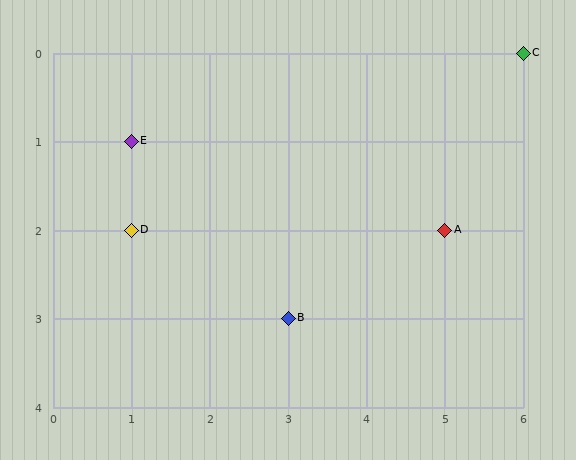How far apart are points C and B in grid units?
Points C and B are 3 columns and 3 rows apart (about 4.2 grid units diagonally).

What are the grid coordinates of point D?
Point D is at grid coordinates (1, 2).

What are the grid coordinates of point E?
Point E is at grid coordinates (1, 1).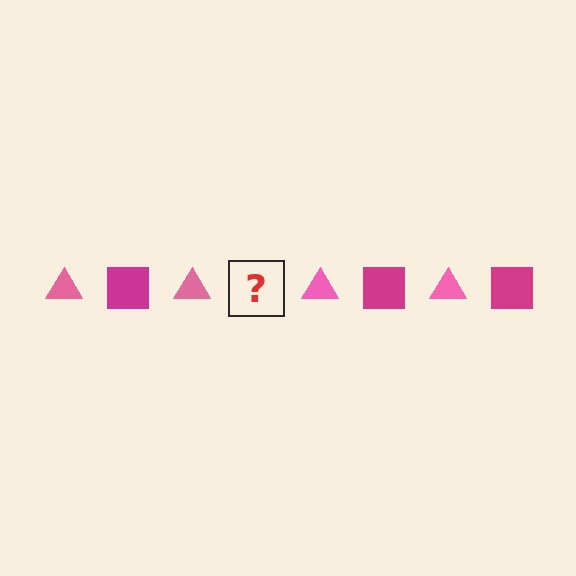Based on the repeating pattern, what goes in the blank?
The blank should be a magenta square.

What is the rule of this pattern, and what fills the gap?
The rule is that the pattern alternates between pink triangle and magenta square. The gap should be filled with a magenta square.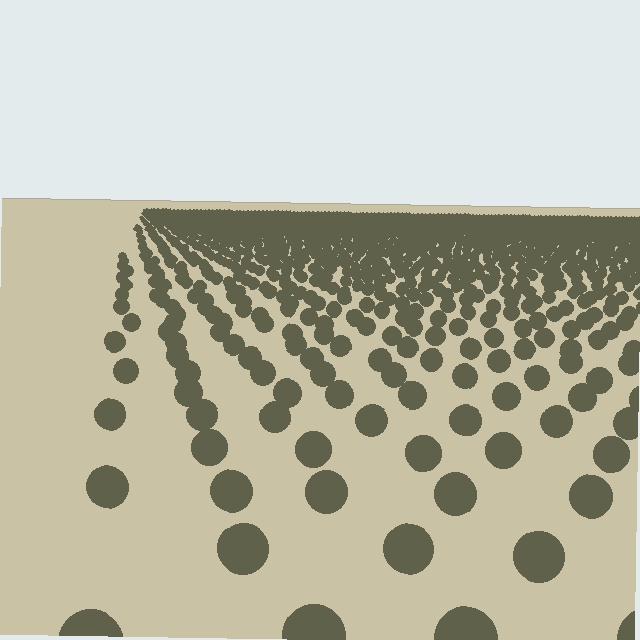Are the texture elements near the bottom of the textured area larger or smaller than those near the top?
Larger. Near the bottom, elements are closer to the viewer and appear at a bigger on-screen size.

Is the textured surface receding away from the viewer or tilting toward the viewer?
The surface is receding away from the viewer. Texture elements get smaller and denser toward the top.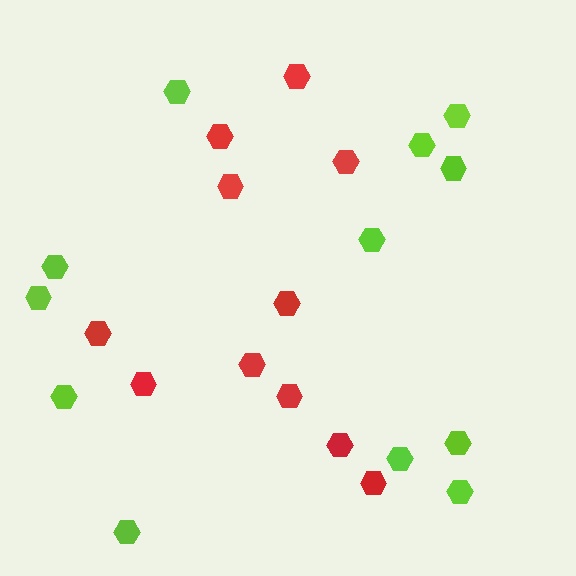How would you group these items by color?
There are 2 groups: one group of red hexagons (11) and one group of lime hexagons (12).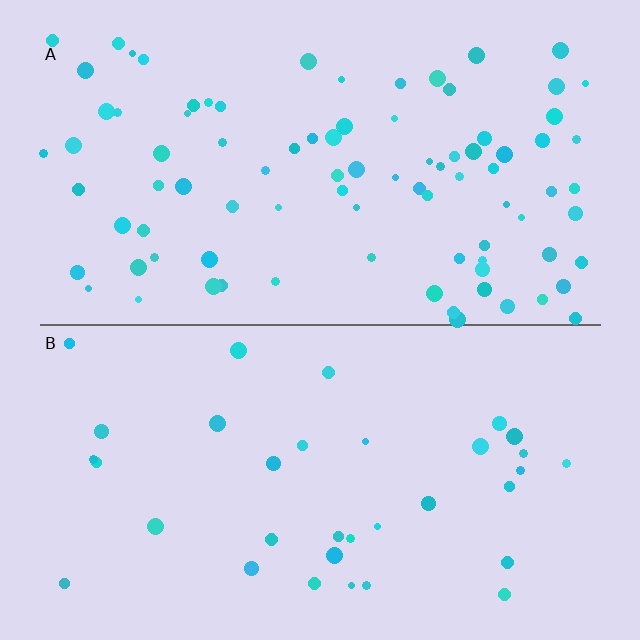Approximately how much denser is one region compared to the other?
Approximately 2.6× — region A over region B.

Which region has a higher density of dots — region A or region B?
A (the top).